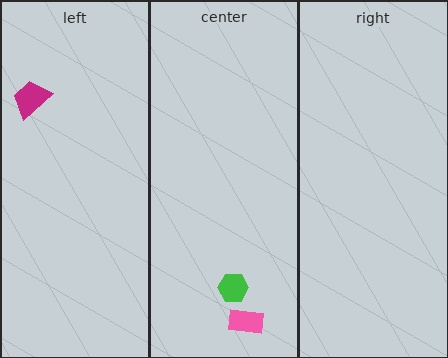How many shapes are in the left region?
1.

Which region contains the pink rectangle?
The center region.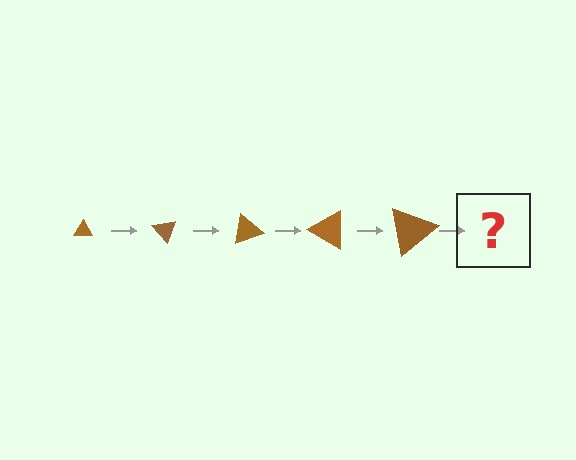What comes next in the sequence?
The next element should be a triangle, larger than the previous one and rotated 250 degrees from the start.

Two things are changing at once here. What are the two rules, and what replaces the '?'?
The two rules are that the triangle grows larger each step and it rotates 50 degrees each step. The '?' should be a triangle, larger than the previous one and rotated 250 degrees from the start.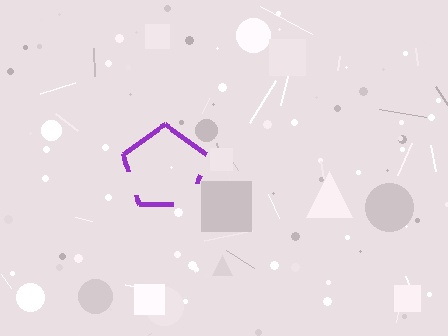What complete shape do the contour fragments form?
The contour fragments form a pentagon.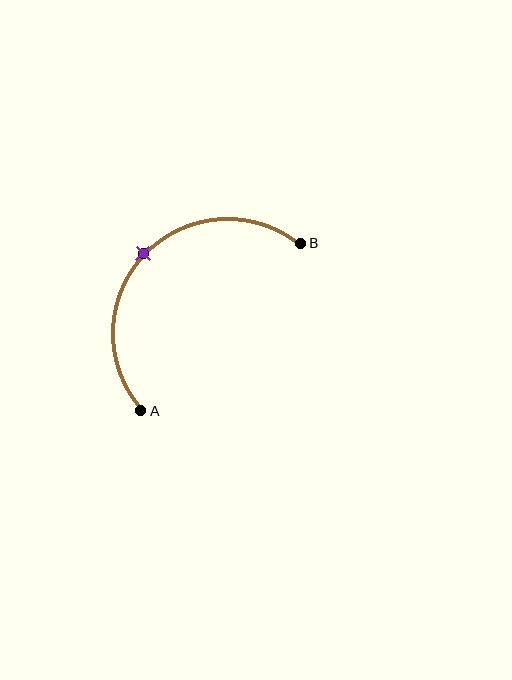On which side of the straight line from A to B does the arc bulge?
The arc bulges above and to the left of the straight line connecting A and B.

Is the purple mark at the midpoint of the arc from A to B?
Yes. The purple mark lies on the arc at equal arc-length from both A and B — it is the arc midpoint.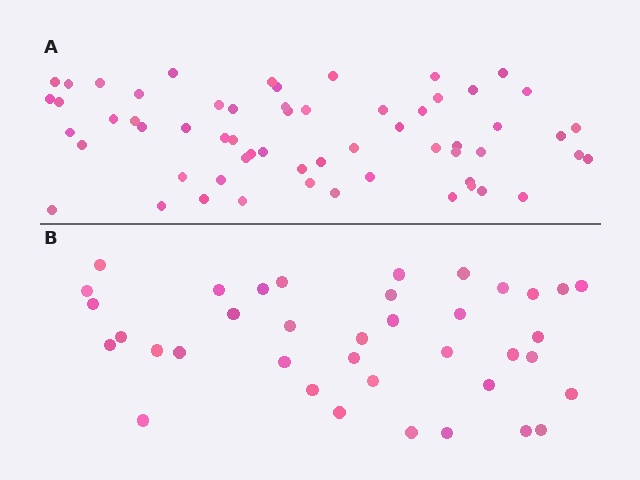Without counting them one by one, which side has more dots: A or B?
Region A (the top region) has more dots.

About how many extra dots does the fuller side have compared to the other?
Region A has approximately 20 more dots than region B.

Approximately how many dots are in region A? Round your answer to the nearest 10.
About 60 dots.